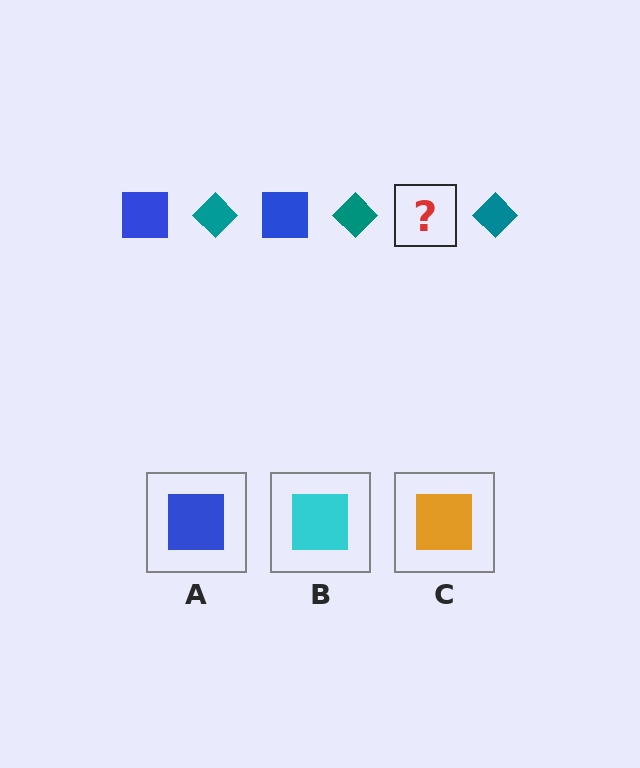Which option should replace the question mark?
Option A.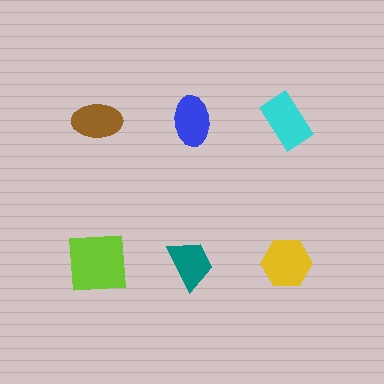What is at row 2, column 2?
A teal trapezoid.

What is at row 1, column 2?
A blue ellipse.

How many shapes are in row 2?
3 shapes.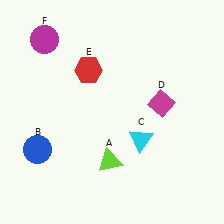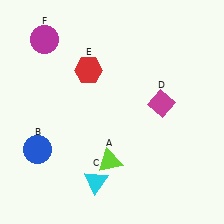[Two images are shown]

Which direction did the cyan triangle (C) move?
The cyan triangle (C) moved left.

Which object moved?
The cyan triangle (C) moved left.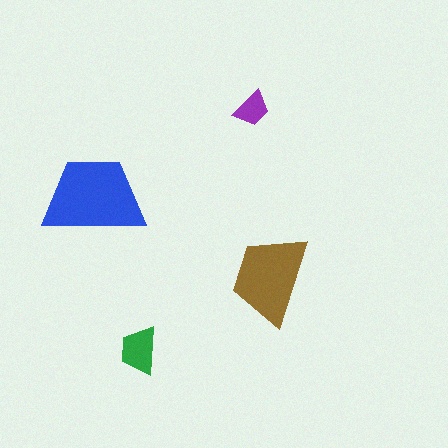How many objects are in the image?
There are 4 objects in the image.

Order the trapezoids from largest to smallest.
the blue one, the brown one, the green one, the purple one.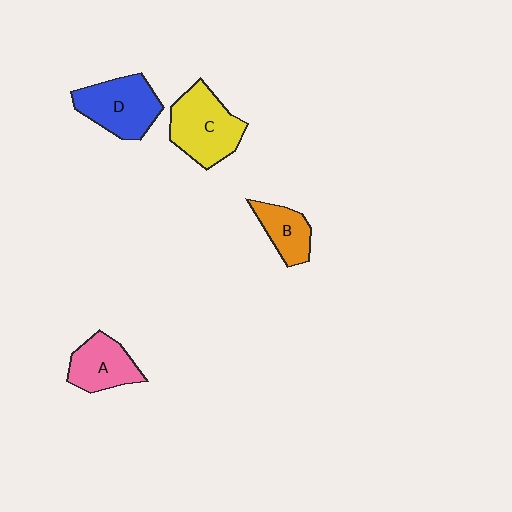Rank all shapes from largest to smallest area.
From largest to smallest: C (yellow), D (blue), A (pink), B (orange).